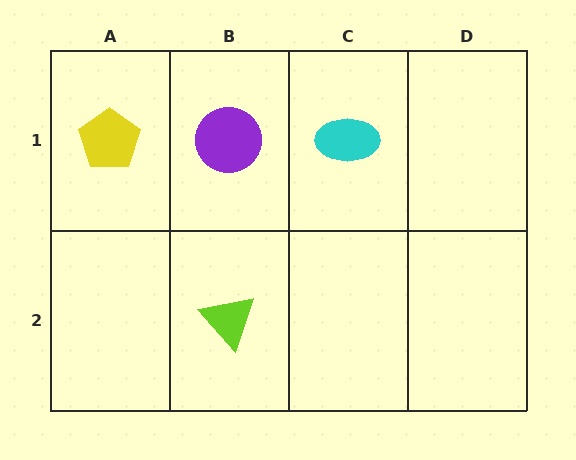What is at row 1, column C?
A cyan ellipse.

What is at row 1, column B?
A purple circle.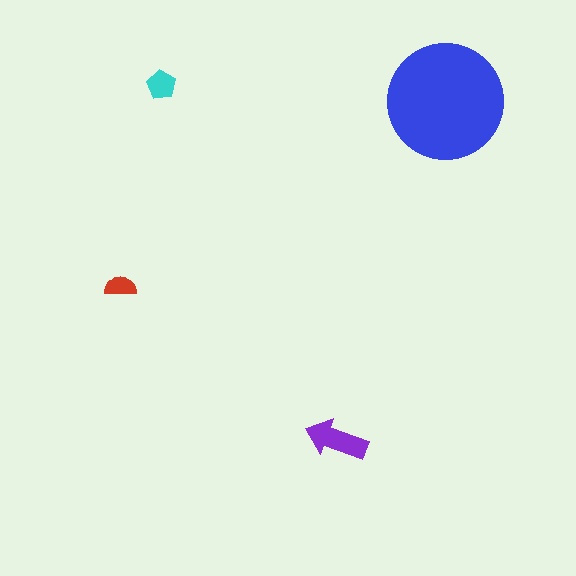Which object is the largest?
The blue circle.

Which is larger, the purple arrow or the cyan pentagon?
The purple arrow.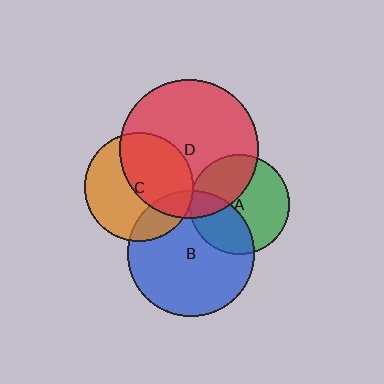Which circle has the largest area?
Circle D (red).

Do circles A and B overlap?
Yes.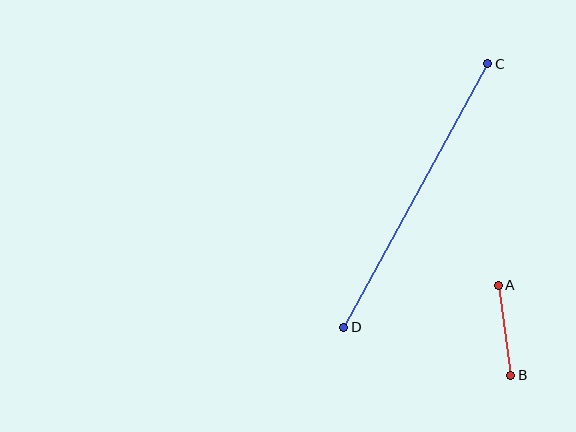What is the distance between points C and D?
The distance is approximately 300 pixels.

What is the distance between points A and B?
The distance is approximately 90 pixels.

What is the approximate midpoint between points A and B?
The midpoint is at approximately (504, 330) pixels.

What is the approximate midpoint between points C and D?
The midpoint is at approximately (416, 196) pixels.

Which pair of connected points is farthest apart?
Points C and D are farthest apart.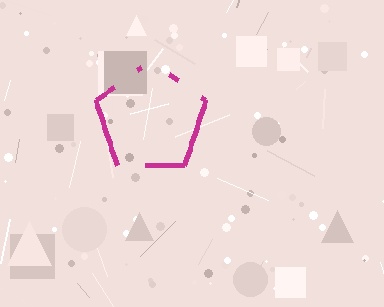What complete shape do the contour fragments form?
The contour fragments form a pentagon.